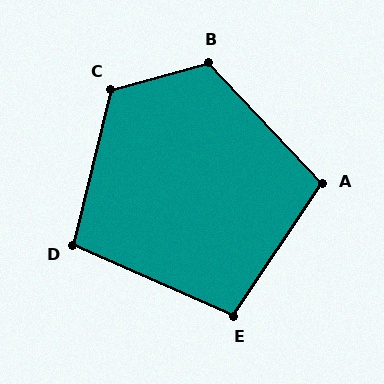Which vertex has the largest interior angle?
C, at approximately 119 degrees.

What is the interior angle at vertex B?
Approximately 118 degrees (obtuse).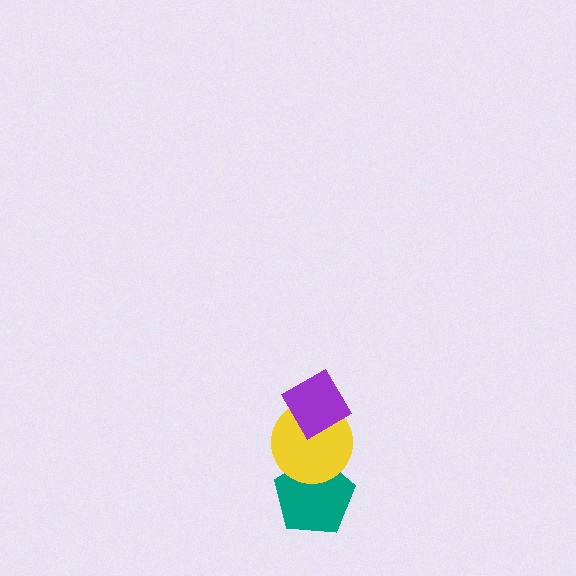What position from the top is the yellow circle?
The yellow circle is 2nd from the top.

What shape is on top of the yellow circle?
The purple diamond is on top of the yellow circle.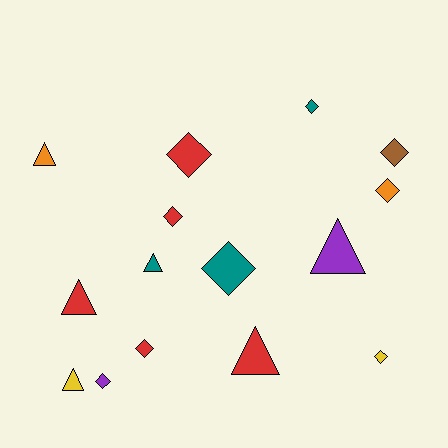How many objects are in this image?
There are 15 objects.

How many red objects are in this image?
There are 5 red objects.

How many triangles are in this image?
There are 6 triangles.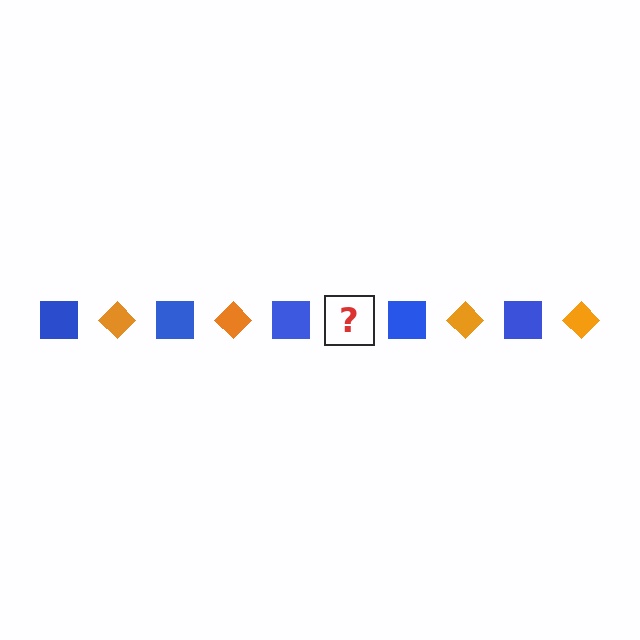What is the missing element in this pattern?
The missing element is an orange diamond.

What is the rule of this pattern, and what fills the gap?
The rule is that the pattern alternates between blue square and orange diamond. The gap should be filled with an orange diamond.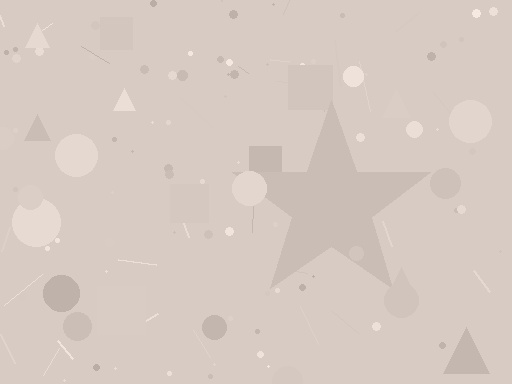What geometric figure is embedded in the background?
A star is embedded in the background.